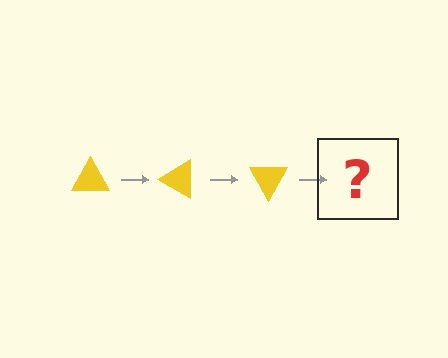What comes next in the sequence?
The next element should be a yellow triangle rotated 90 degrees.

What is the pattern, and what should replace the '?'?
The pattern is that the triangle rotates 30 degrees each step. The '?' should be a yellow triangle rotated 90 degrees.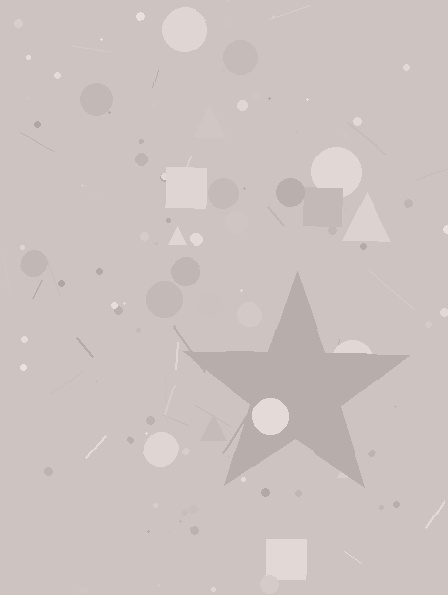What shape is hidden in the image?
A star is hidden in the image.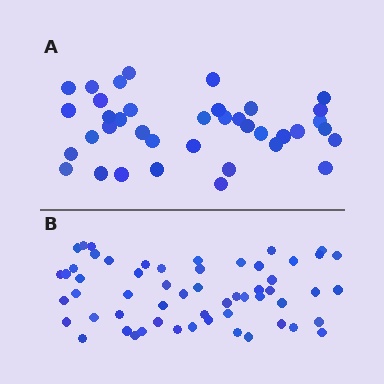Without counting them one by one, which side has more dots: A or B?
Region B (the bottom region) has more dots.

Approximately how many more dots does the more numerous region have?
Region B has approximately 20 more dots than region A.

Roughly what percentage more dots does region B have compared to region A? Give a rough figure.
About 50% more.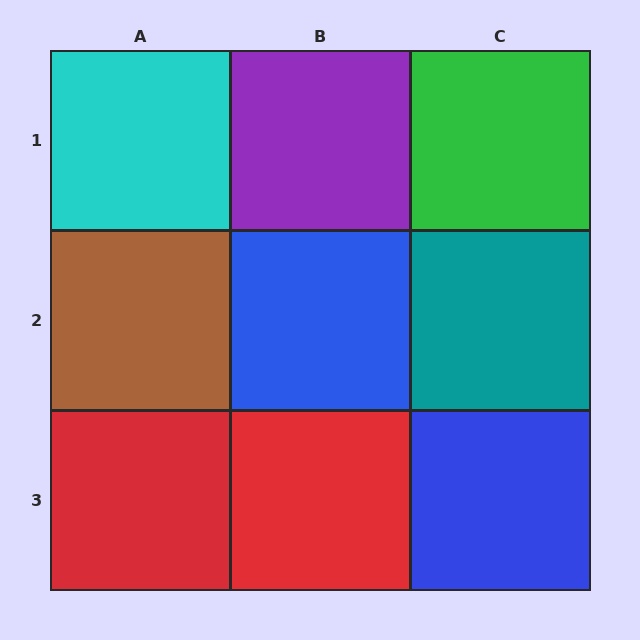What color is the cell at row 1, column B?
Purple.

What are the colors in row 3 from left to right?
Red, red, blue.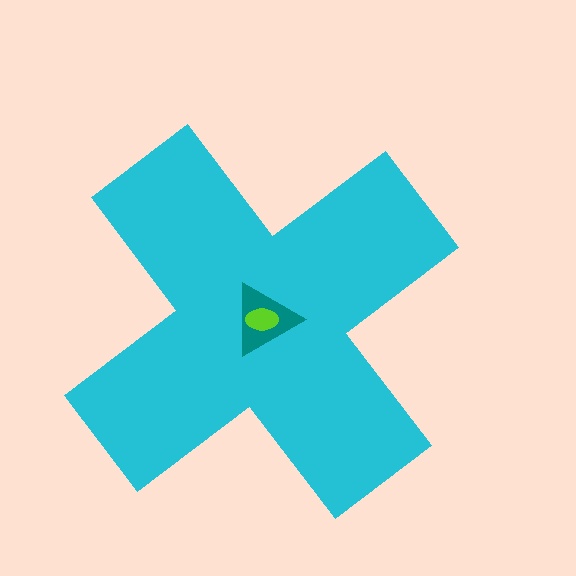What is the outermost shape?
The cyan cross.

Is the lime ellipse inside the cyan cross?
Yes.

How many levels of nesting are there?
3.